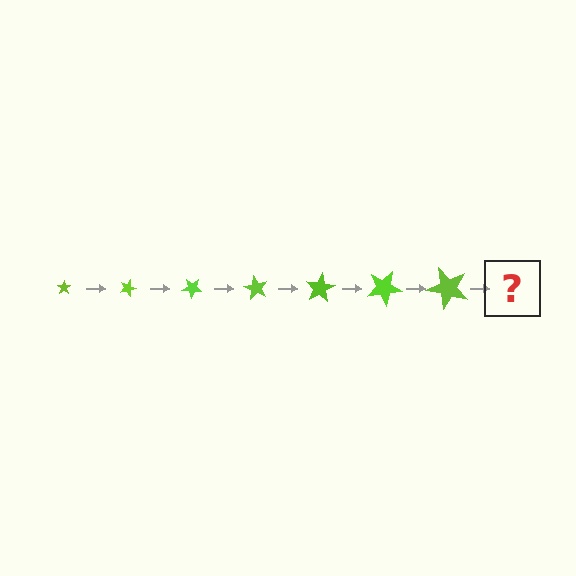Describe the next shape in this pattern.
It should be a star, larger than the previous one and rotated 140 degrees from the start.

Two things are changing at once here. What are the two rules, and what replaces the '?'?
The two rules are that the star grows larger each step and it rotates 20 degrees each step. The '?' should be a star, larger than the previous one and rotated 140 degrees from the start.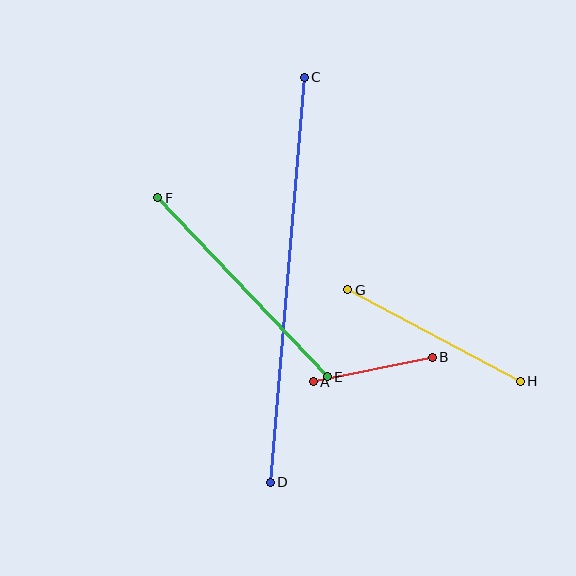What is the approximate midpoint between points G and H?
The midpoint is at approximately (434, 336) pixels.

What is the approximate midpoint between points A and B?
The midpoint is at approximately (373, 369) pixels.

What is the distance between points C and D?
The distance is approximately 407 pixels.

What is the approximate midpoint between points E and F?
The midpoint is at approximately (242, 287) pixels.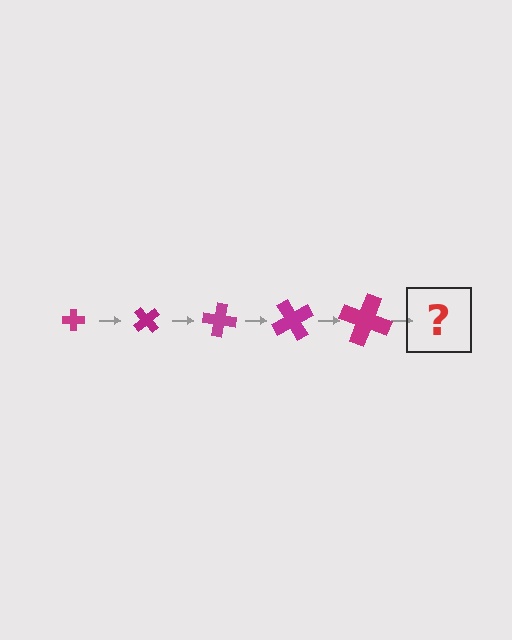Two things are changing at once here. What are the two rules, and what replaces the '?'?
The two rules are that the cross grows larger each step and it rotates 50 degrees each step. The '?' should be a cross, larger than the previous one and rotated 250 degrees from the start.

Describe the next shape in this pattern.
It should be a cross, larger than the previous one and rotated 250 degrees from the start.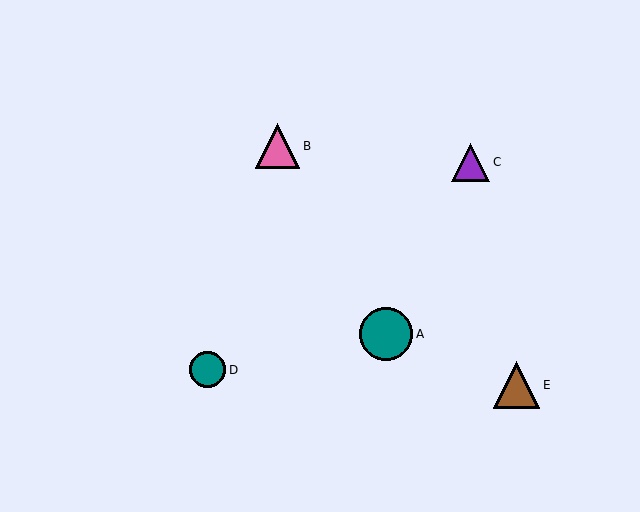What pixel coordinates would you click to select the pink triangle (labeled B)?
Click at (278, 146) to select the pink triangle B.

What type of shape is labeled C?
Shape C is a purple triangle.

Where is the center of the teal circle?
The center of the teal circle is at (208, 370).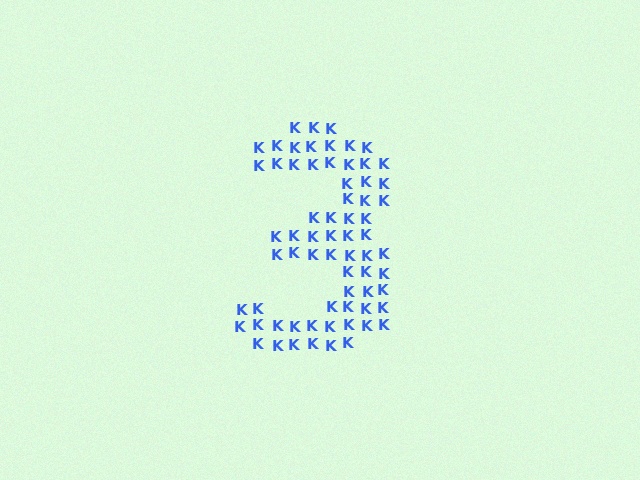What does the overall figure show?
The overall figure shows the digit 3.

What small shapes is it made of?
It is made of small letter K's.